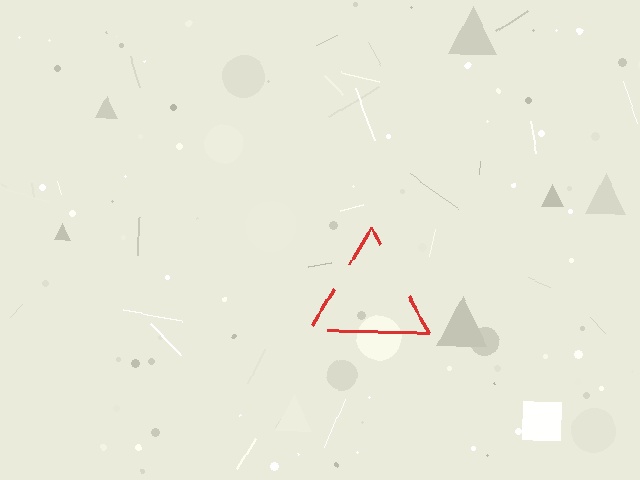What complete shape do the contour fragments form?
The contour fragments form a triangle.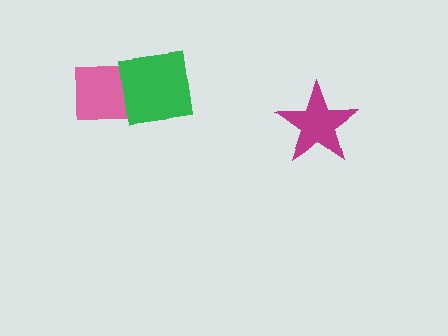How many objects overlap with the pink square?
1 object overlaps with the pink square.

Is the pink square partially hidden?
Yes, it is partially covered by another shape.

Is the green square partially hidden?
No, no other shape covers it.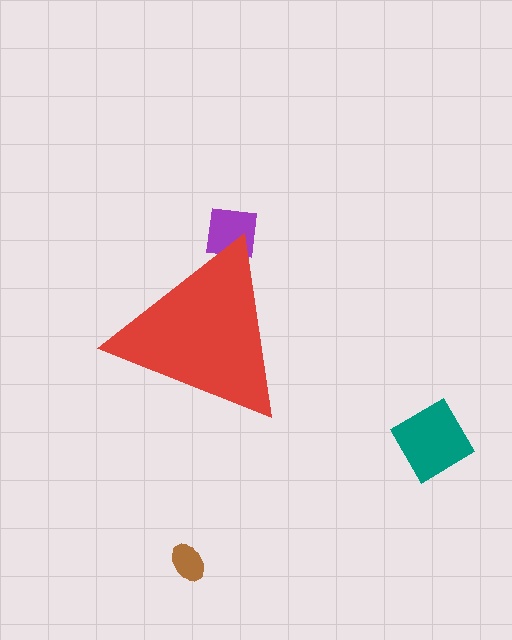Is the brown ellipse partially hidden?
No, the brown ellipse is fully visible.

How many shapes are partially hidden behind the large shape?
1 shape is partially hidden.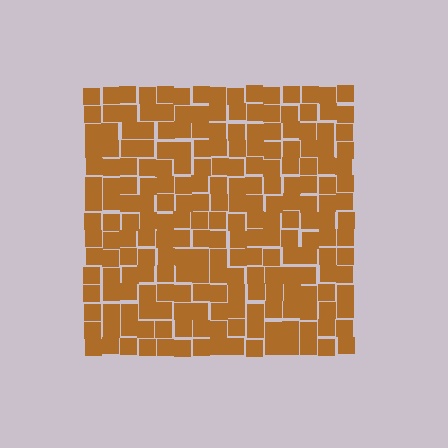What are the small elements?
The small elements are squares.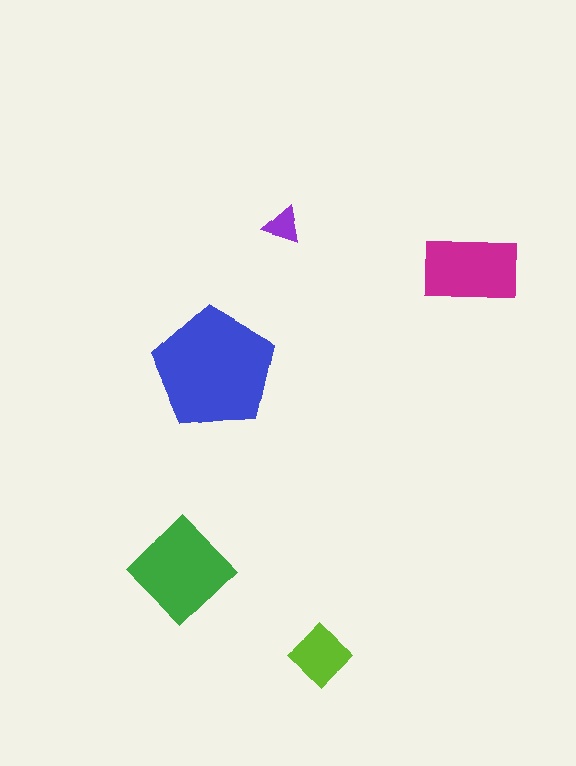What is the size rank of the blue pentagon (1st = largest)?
1st.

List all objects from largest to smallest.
The blue pentagon, the green diamond, the magenta rectangle, the lime diamond, the purple triangle.